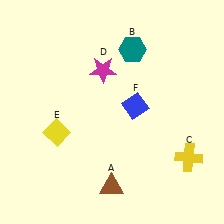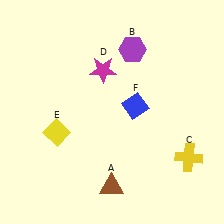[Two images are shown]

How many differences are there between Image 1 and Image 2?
There is 1 difference between the two images.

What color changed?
The hexagon (B) changed from teal in Image 1 to purple in Image 2.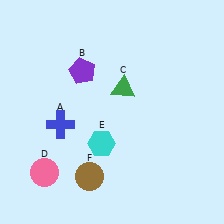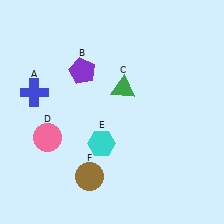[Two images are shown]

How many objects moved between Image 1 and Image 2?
2 objects moved between the two images.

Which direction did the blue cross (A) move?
The blue cross (A) moved up.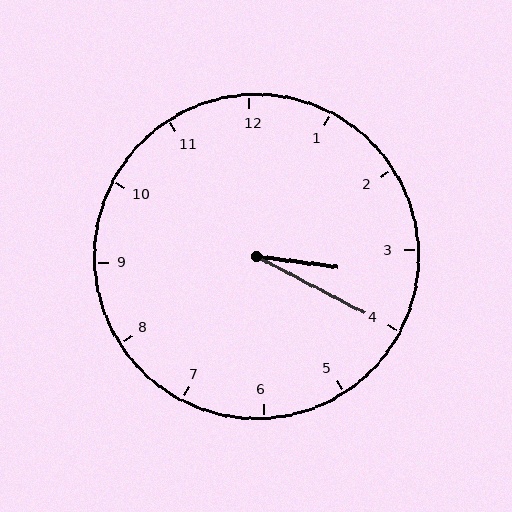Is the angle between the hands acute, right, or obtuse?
It is acute.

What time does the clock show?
3:20.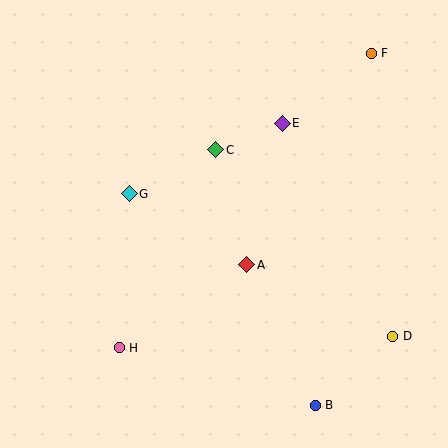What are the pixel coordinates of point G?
Point G is at (129, 194).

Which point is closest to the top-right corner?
Point F is closest to the top-right corner.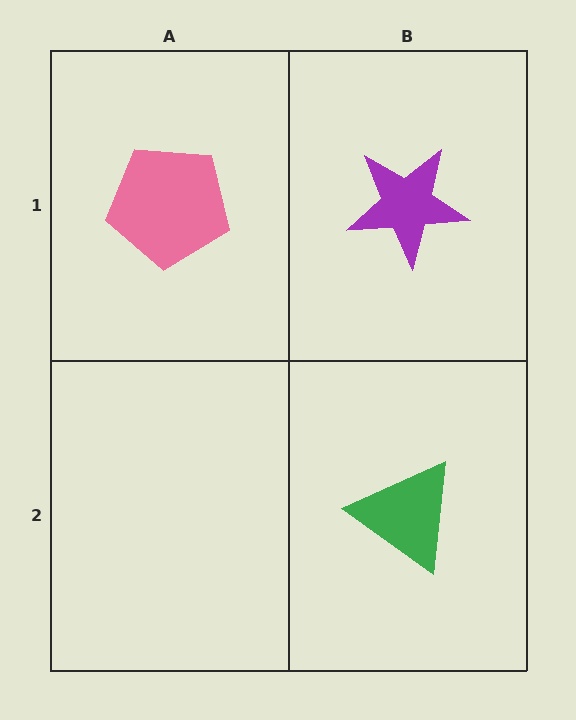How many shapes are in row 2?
1 shape.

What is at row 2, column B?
A green triangle.